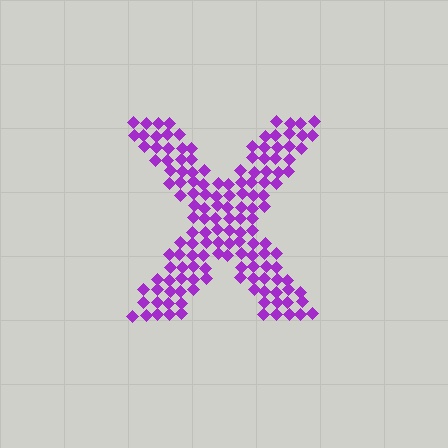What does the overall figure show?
The overall figure shows the letter X.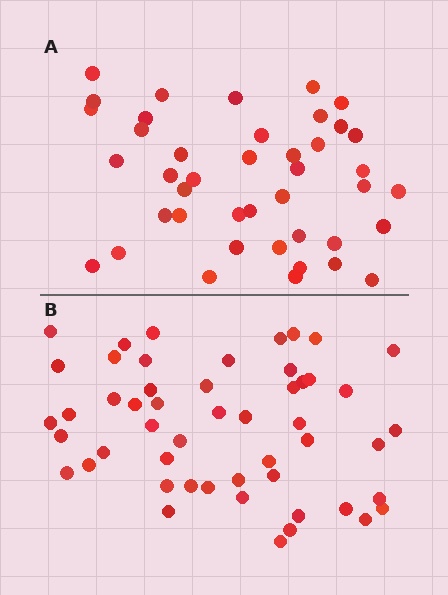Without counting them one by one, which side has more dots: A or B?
Region B (the bottom region) has more dots.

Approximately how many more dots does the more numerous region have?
Region B has roughly 8 or so more dots than region A.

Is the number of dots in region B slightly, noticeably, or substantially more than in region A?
Region B has only slightly more — the two regions are fairly close. The ratio is roughly 1.2 to 1.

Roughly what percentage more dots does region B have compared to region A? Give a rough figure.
About 20% more.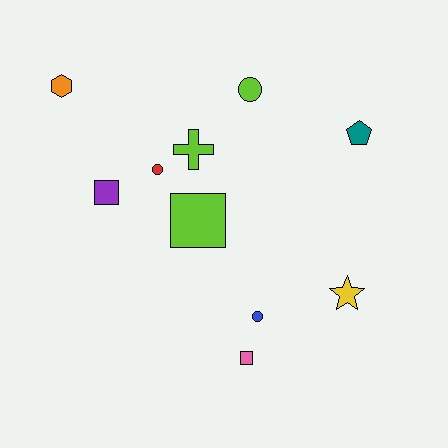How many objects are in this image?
There are 10 objects.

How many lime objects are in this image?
There are 3 lime objects.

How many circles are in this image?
There are 3 circles.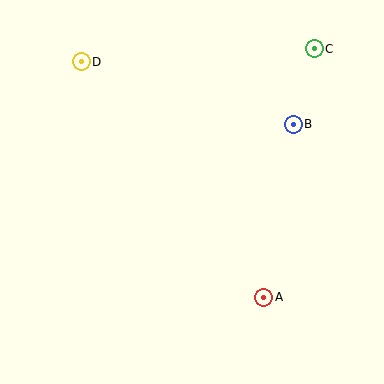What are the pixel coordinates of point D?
Point D is at (81, 62).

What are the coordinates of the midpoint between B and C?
The midpoint between B and C is at (304, 87).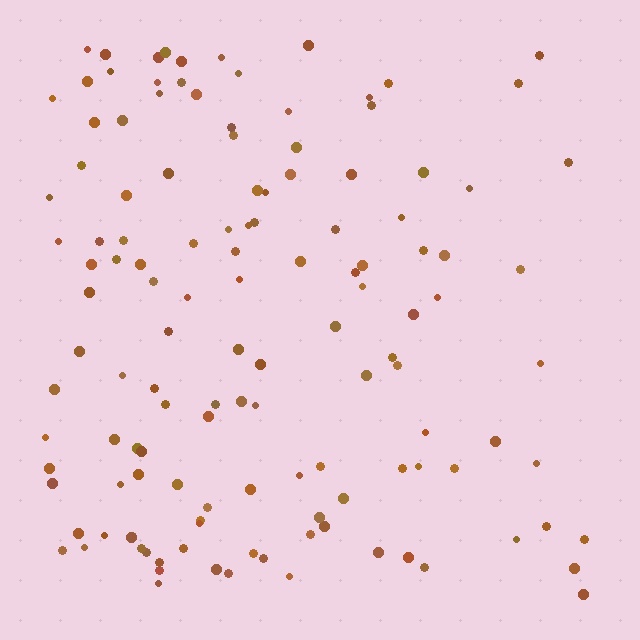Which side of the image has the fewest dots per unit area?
The right.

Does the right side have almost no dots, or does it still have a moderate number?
Still a moderate number, just noticeably fewer than the left.